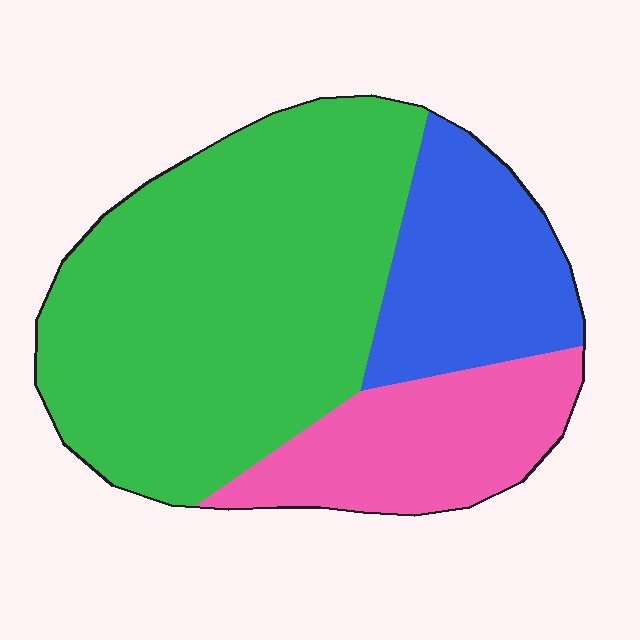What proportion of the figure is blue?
Blue covers about 20% of the figure.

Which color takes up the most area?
Green, at roughly 60%.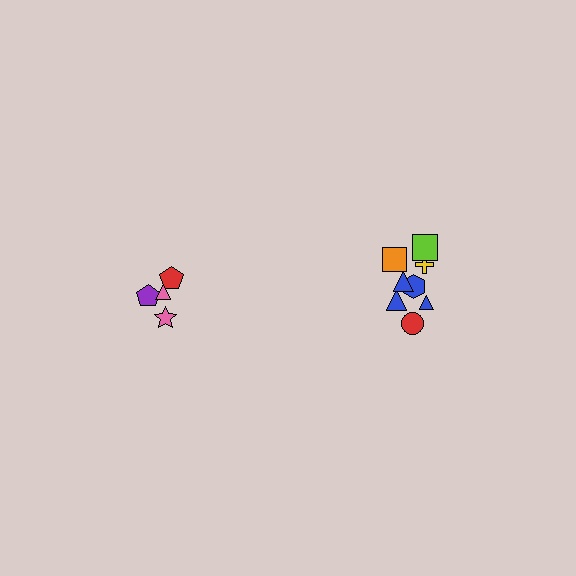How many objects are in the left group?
There are 4 objects.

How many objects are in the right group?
There are 8 objects.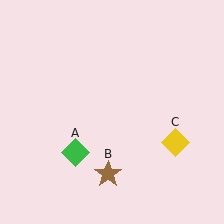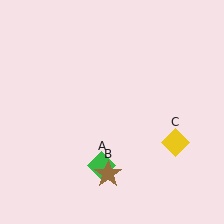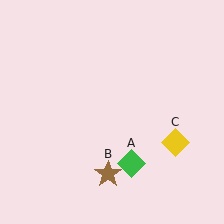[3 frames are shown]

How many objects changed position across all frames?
1 object changed position: green diamond (object A).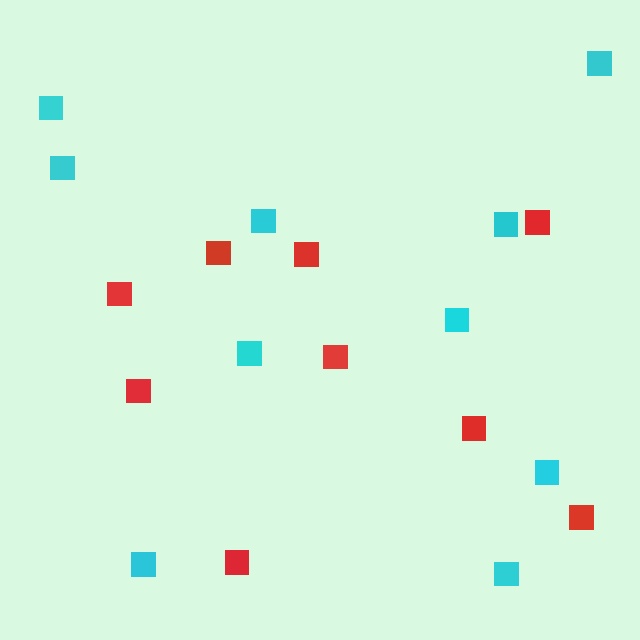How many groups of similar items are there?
There are 2 groups: one group of red squares (9) and one group of cyan squares (10).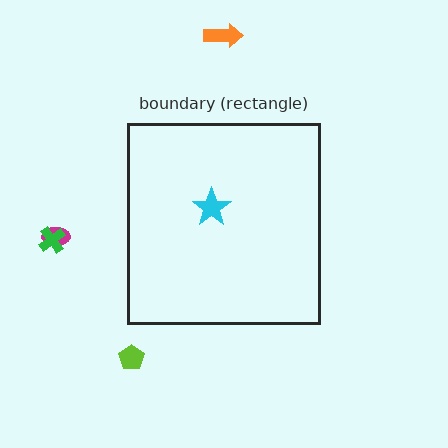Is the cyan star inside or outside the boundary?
Inside.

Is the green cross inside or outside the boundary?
Outside.